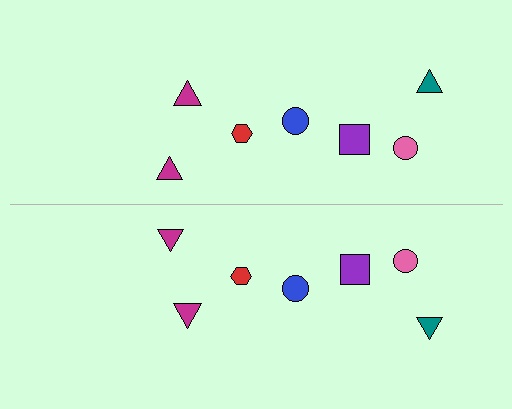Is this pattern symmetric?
Yes, this pattern has bilateral (reflection) symmetry.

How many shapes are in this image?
There are 14 shapes in this image.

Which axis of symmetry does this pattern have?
The pattern has a horizontal axis of symmetry running through the center of the image.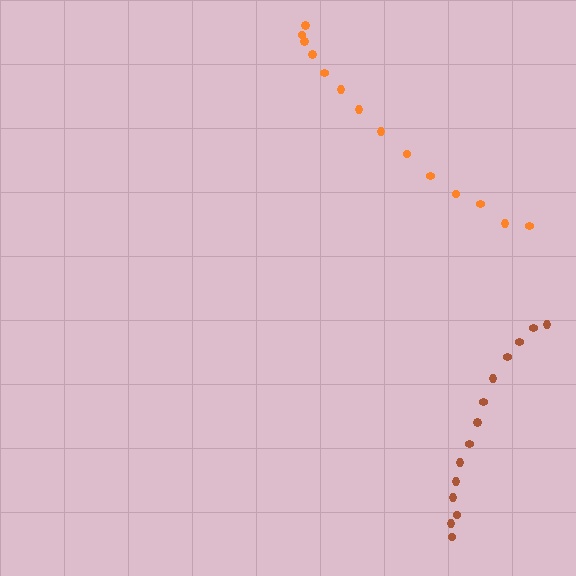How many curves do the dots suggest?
There are 2 distinct paths.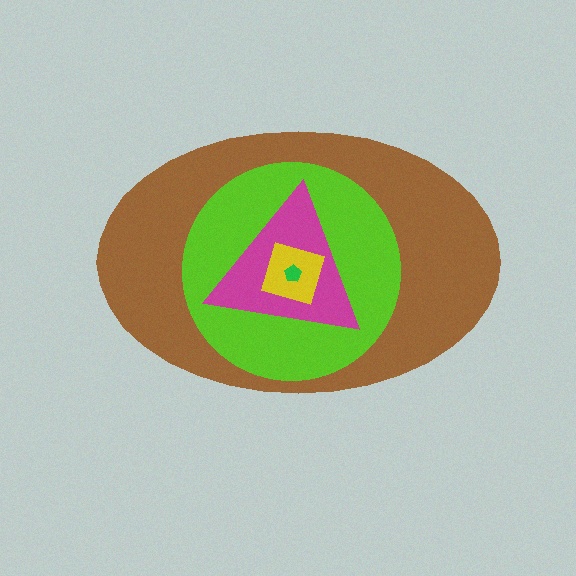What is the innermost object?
The green pentagon.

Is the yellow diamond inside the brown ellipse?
Yes.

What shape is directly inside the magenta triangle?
The yellow diamond.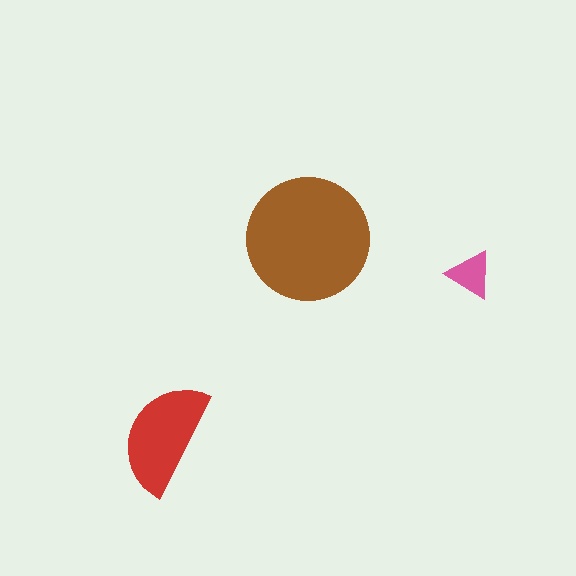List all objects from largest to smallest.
The brown circle, the red semicircle, the pink triangle.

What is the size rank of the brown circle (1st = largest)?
1st.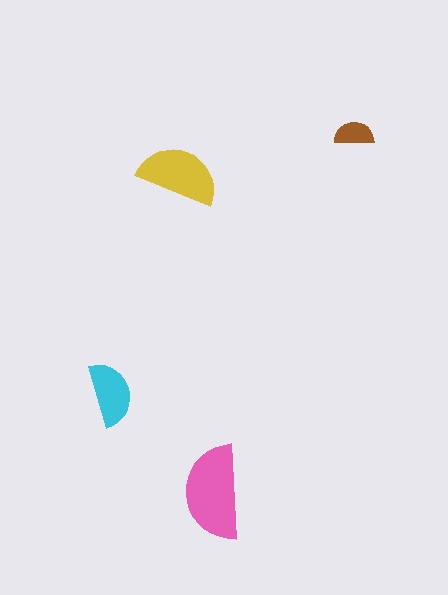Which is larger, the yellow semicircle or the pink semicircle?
The pink one.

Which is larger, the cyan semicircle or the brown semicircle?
The cyan one.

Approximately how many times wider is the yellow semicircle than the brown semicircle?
About 2 times wider.